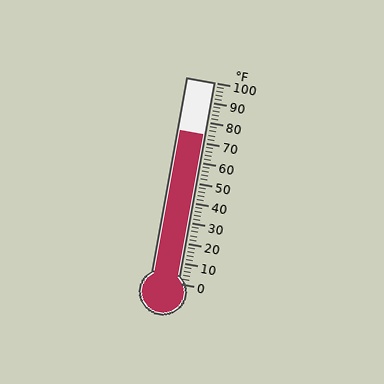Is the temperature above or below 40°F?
The temperature is above 40°F.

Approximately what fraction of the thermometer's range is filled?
The thermometer is filled to approximately 75% of its range.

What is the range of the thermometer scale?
The thermometer scale ranges from 0°F to 100°F.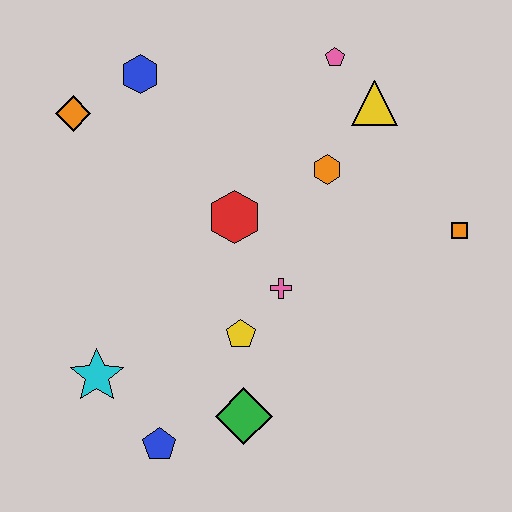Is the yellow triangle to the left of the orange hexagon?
No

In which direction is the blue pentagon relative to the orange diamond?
The blue pentagon is below the orange diamond.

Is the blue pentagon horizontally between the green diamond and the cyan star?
Yes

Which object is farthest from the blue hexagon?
The blue pentagon is farthest from the blue hexagon.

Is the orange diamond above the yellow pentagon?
Yes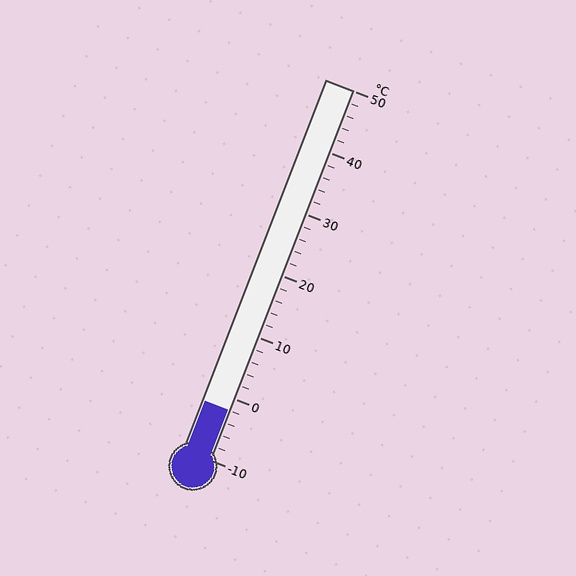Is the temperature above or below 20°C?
The temperature is below 20°C.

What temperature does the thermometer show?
The thermometer shows approximately -2°C.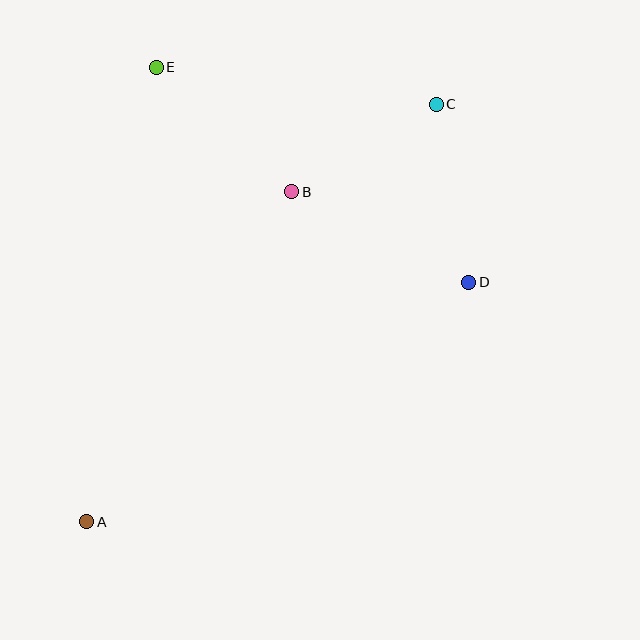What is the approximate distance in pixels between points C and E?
The distance between C and E is approximately 282 pixels.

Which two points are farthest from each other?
Points A and C are farthest from each other.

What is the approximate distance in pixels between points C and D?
The distance between C and D is approximately 181 pixels.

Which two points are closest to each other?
Points B and C are closest to each other.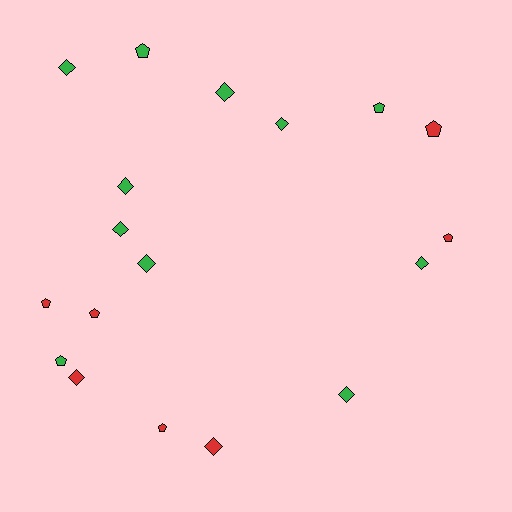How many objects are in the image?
There are 18 objects.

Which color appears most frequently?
Green, with 11 objects.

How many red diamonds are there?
There are 2 red diamonds.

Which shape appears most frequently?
Diamond, with 10 objects.